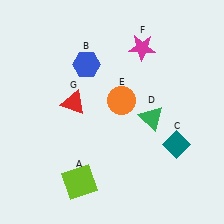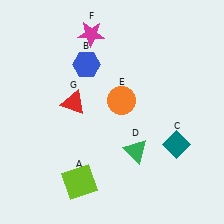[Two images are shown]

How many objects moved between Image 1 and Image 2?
2 objects moved between the two images.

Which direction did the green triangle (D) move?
The green triangle (D) moved down.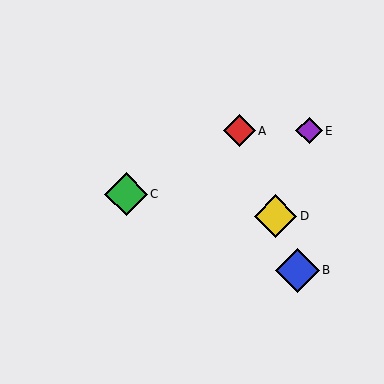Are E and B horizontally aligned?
No, E is at y≈131 and B is at y≈270.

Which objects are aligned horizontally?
Objects A, E are aligned horizontally.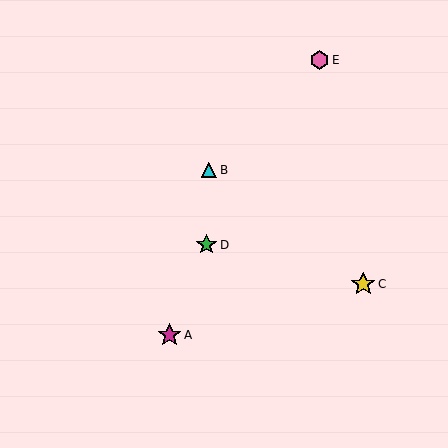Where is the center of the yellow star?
The center of the yellow star is at (363, 284).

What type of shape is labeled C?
Shape C is a yellow star.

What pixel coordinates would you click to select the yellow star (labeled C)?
Click at (363, 284) to select the yellow star C.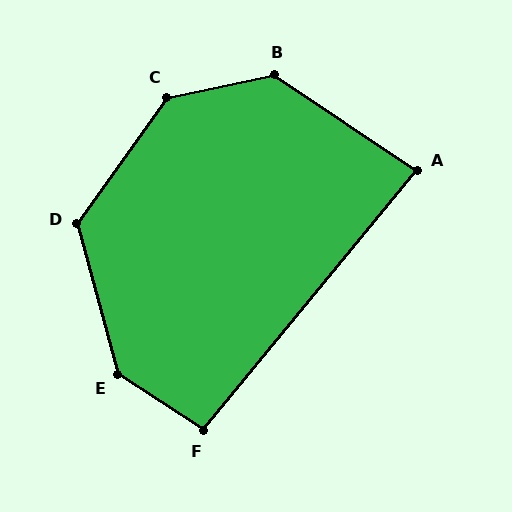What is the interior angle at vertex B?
Approximately 134 degrees (obtuse).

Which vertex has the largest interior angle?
E, at approximately 138 degrees.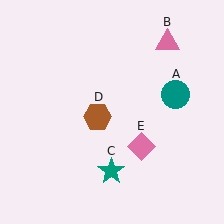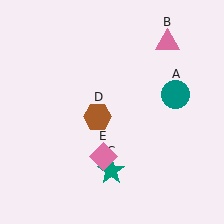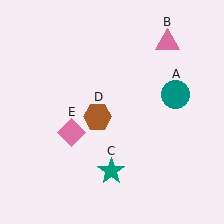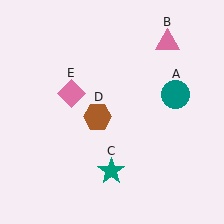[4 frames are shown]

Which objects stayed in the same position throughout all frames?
Teal circle (object A) and pink triangle (object B) and teal star (object C) and brown hexagon (object D) remained stationary.